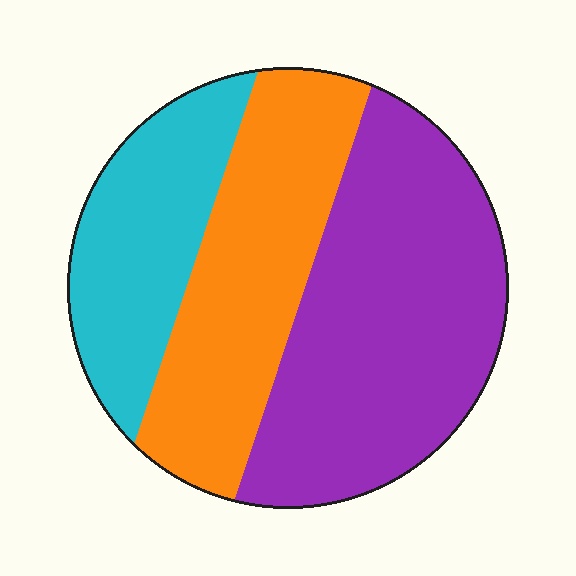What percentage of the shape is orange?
Orange covers around 30% of the shape.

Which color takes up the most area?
Purple, at roughly 45%.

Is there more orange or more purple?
Purple.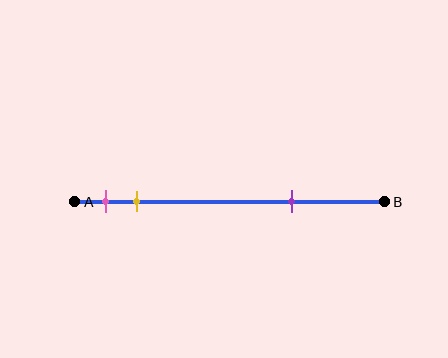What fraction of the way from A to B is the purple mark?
The purple mark is approximately 70% (0.7) of the way from A to B.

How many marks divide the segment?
There are 3 marks dividing the segment.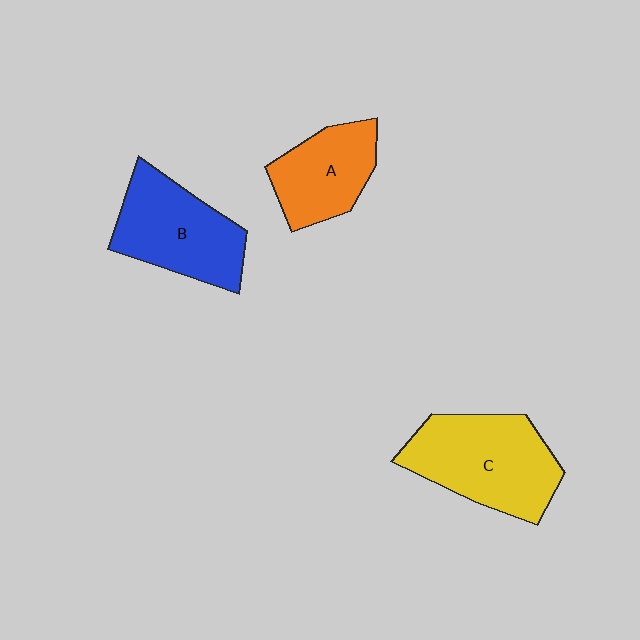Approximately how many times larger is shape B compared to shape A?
Approximately 1.3 times.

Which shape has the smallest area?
Shape A (orange).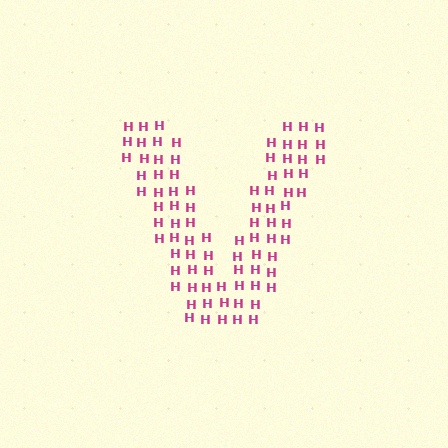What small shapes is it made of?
It is made of small letter H's.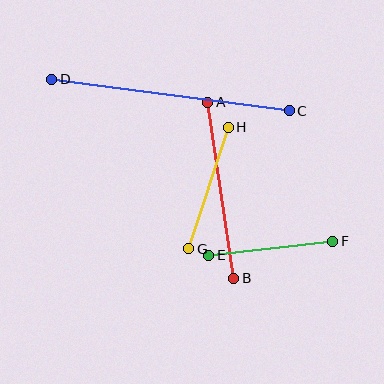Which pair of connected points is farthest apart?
Points C and D are farthest apart.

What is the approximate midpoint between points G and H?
The midpoint is at approximately (209, 188) pixels.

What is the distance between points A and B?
The distance is approximately 178 pixels.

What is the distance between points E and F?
The distance is approximately 125 pixels.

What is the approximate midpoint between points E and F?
The midpoint is at approximately (271, 248) pixels.